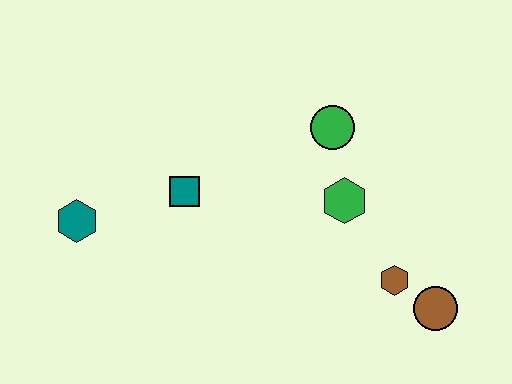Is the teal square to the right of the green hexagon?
No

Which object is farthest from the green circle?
The teal hexagon is farthest from the green circle.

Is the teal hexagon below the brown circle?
No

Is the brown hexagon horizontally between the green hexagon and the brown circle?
Yes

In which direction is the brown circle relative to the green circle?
The brown circle is below the green circle.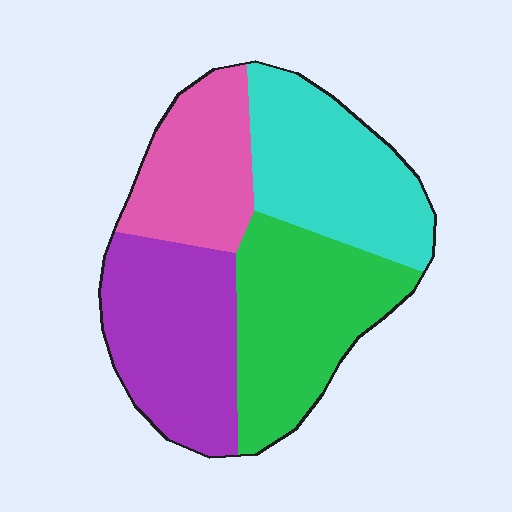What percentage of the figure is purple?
Purple covers about 25% of the figure.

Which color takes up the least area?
Pink, at roughly 20%.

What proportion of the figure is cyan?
Cyan covers about 25% of the figure.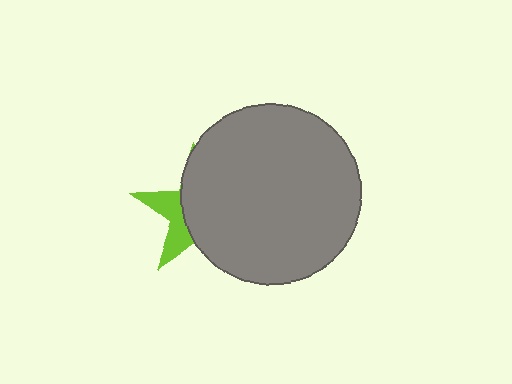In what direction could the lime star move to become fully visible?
The lime star could move left. That would shift it out from behind the gray circle entirely.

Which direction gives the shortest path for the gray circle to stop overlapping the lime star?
Moving right gives the shortest separation.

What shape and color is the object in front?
The object in front is a gray circle.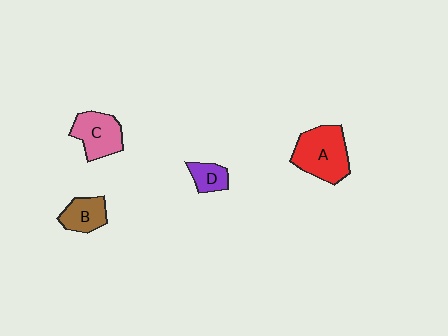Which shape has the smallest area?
Shape D (purple).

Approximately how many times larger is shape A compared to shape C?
Approximately 1.3 times.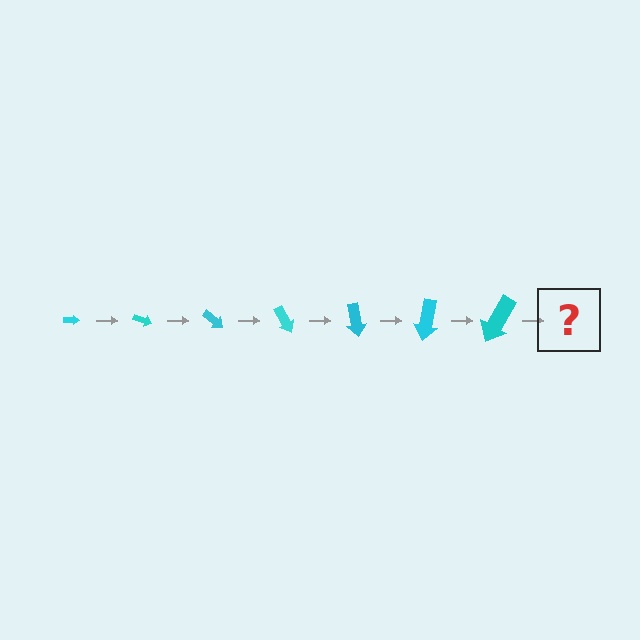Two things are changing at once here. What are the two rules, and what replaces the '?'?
The two rules are that the arrow grows larger each step and it rotates 20 degrees each step. The '?' should be an arrow, larger than the previous one and rotated 140 degrees from the start.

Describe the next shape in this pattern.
It should be an arrow, larger than the previous one and rotated 140 degrees from the start.